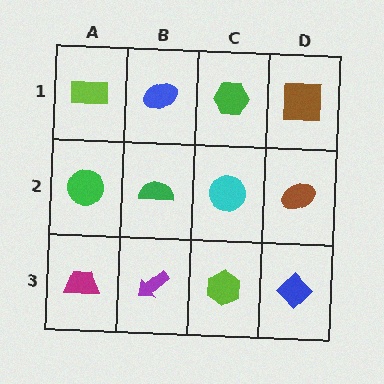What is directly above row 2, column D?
A brown square.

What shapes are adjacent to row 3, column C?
A cyan circle (row 2, column C), a purple arrow (row 3, column B), a blue diamond (row 3, column D).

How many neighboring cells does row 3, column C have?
3.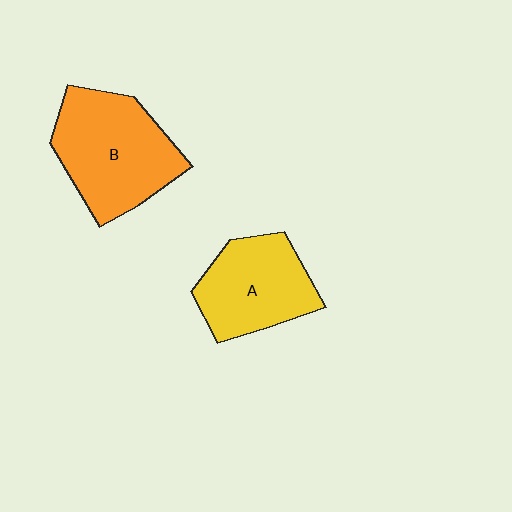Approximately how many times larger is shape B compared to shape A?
Approximately 1.3 times.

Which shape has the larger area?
Shape B (orange).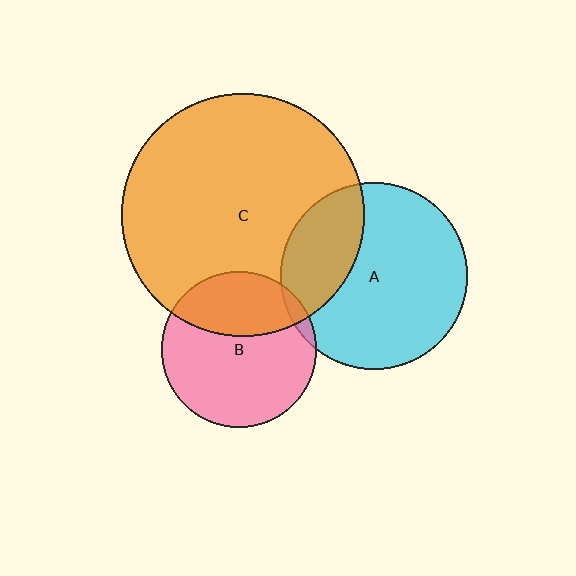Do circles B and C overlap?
Yes.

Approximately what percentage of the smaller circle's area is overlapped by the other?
Approximately 35%.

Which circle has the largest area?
Circle C (orange).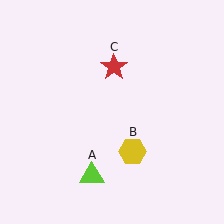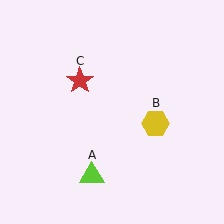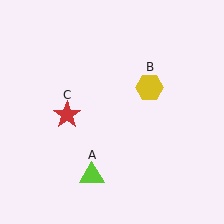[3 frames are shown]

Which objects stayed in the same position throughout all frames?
Lime triangle (object A) remained stationary.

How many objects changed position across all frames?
2 objects changed position: yellow hexagon (object B), red star (object C).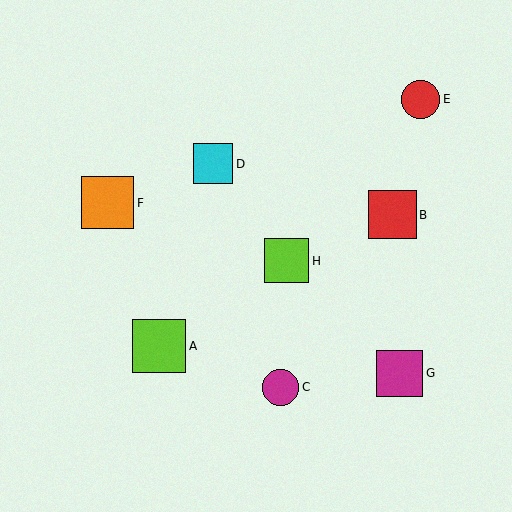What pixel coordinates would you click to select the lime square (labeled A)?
Click at (159, 346) to select the lime square A.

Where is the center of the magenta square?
The center of the magenta square is at (400, 373).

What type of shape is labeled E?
Shape E is a red circle.